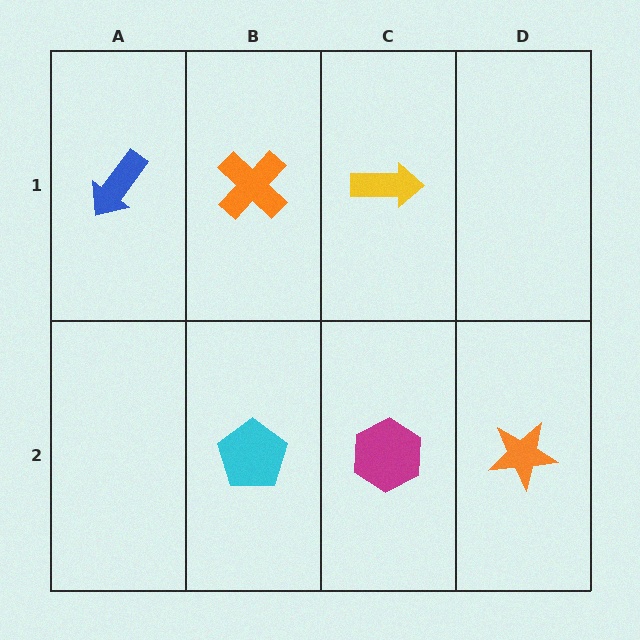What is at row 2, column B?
A cyan pentagon.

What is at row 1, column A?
A blue arrow.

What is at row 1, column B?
An orange cross.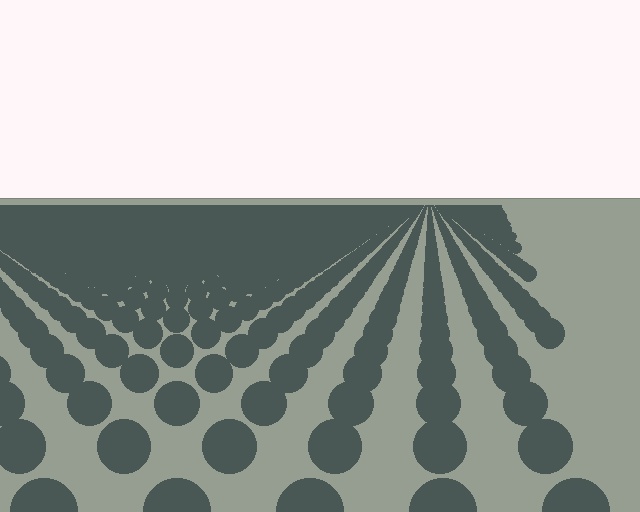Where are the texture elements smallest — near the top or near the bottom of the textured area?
Near the top.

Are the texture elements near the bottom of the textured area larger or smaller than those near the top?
Larger. Near the bottom, elements are closer to the viewer and appear at a bigger on-screen size.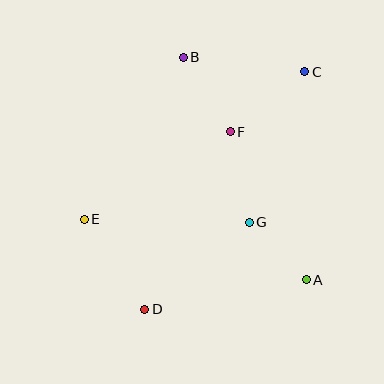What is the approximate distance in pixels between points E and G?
The distance between E and G is approximately 165 pixels.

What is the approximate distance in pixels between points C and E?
The distance between C and E is approximately 266 pixels.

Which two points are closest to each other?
Points A and G are closest to each other.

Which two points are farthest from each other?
Points C and D are farthest from each other.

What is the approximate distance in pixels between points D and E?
The distance between D and E is approximately 108 pixels.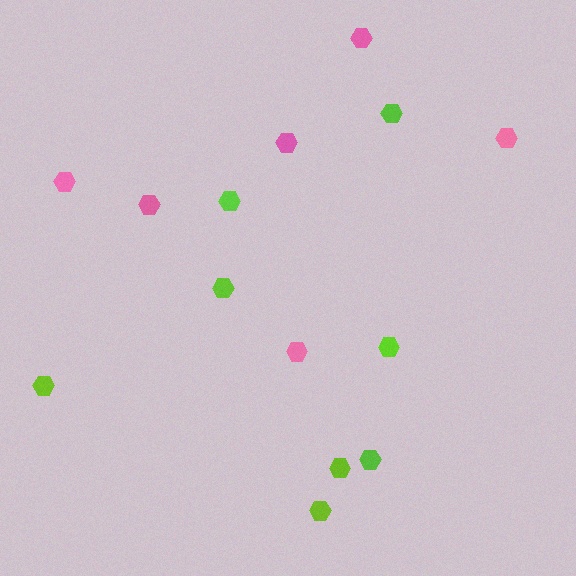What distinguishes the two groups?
There are 2 groups: one group of lime hexagons (8) and one group of pink hexagons (6).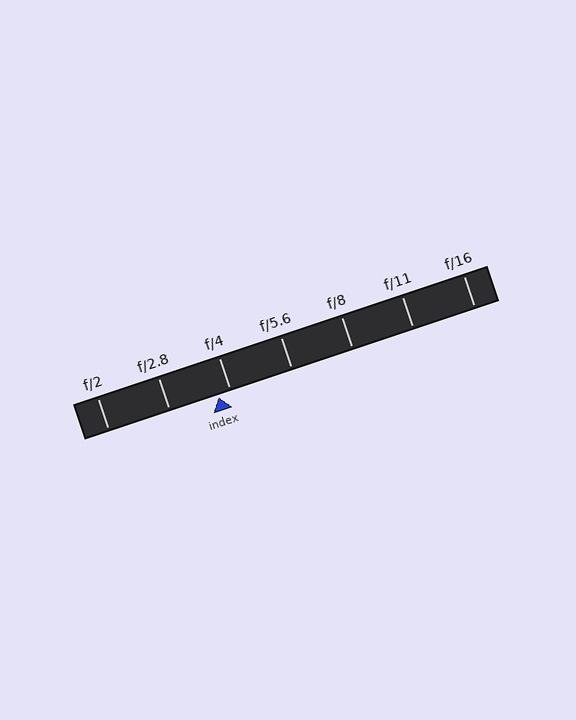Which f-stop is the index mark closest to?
The index mark is closest to f/4.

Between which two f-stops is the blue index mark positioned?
The index mark is between f/2.8 and f/4.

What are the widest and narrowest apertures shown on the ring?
The widest aperture shown is f/2 and the narrowest is f/16.